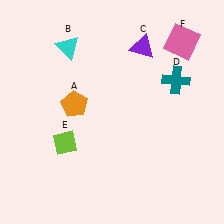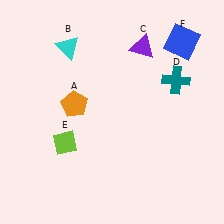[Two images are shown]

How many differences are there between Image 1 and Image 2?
There is 1 difference between the two images.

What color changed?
The square (F) changed from pink in Image 1 to blue in Image 2.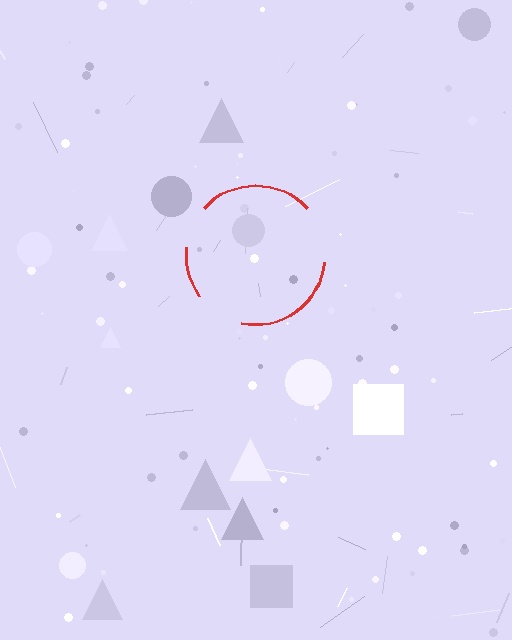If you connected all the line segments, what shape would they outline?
They would outline a circle.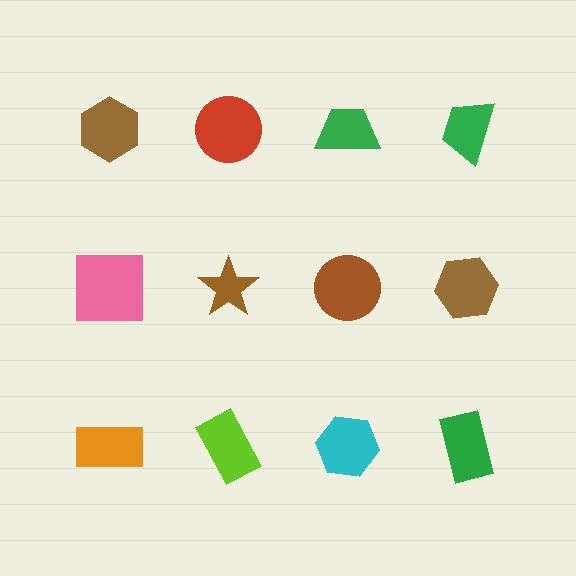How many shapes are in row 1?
4 shapes.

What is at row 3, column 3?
A cyan hexagon.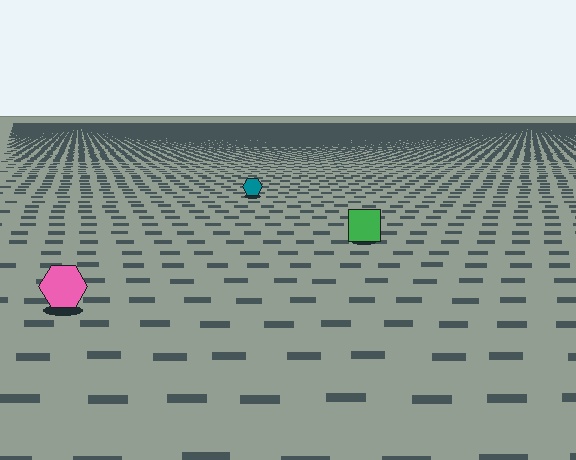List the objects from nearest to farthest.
From nearest to farthest: the pink hexagon, the green square, the teal hexagon.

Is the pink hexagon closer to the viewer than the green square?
Yes. The pink hexagon is closer — you can tell from the texture gradient: the ground texture is coarser near it.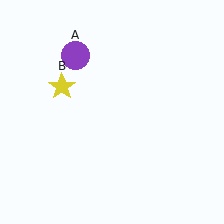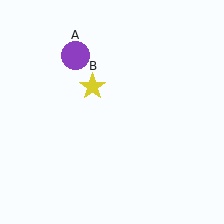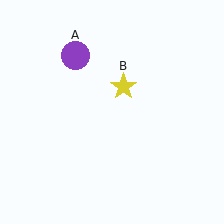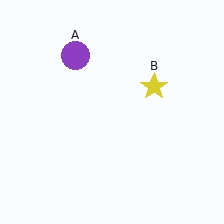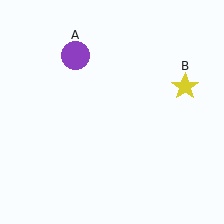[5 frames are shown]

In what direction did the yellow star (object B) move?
The yellow star (object B) moved right.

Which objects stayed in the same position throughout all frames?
Purple circle (object A) remained stationary.